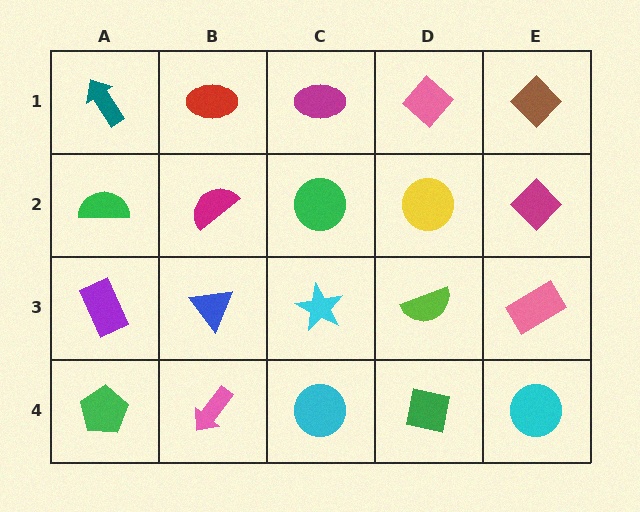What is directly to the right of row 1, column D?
A brown diamond.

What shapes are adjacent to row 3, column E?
A magenta diamond (row 2, column E), a cyan circle (row 4, column E), a lime semicircle (row 3, column D).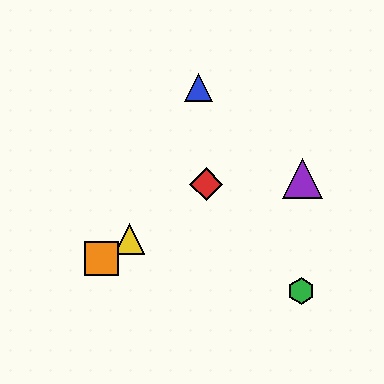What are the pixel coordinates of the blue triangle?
The blue triangle is at (198, 88).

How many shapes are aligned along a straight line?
3 shapes (the red diamond, the yellow triangle, the orange square) are aligned along a straight line.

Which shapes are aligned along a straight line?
The red diamond, the yellow triangle, the orange square are aligned along a straight line.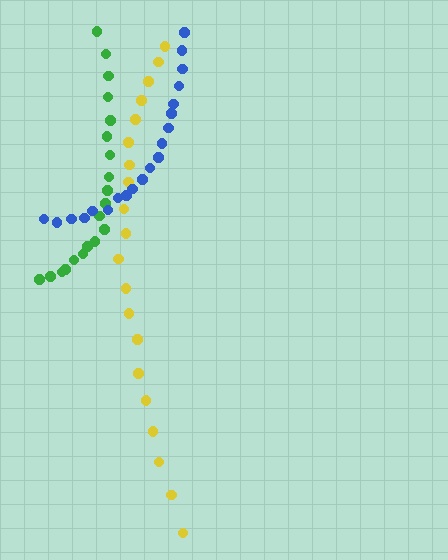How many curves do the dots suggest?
There are 3 distinct paths.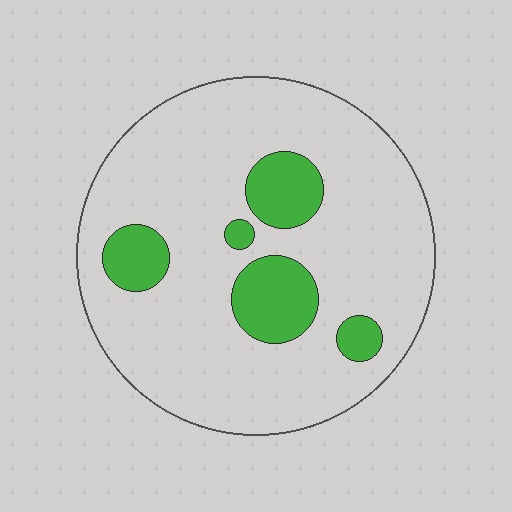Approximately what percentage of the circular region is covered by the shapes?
Approximately 15%.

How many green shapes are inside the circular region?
5.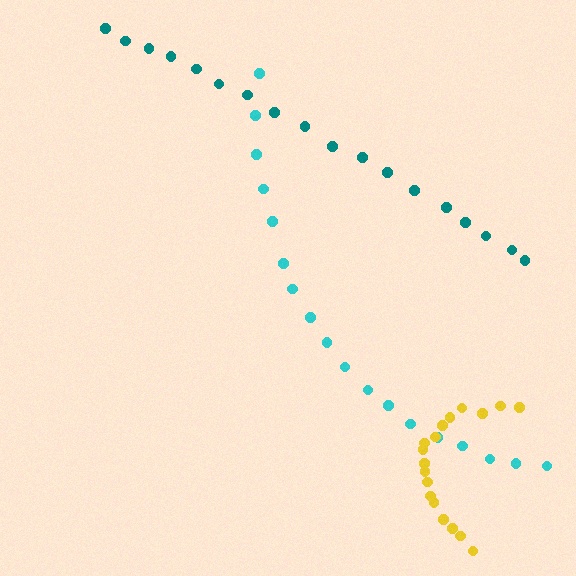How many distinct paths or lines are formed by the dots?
There are 3 distinct paths.